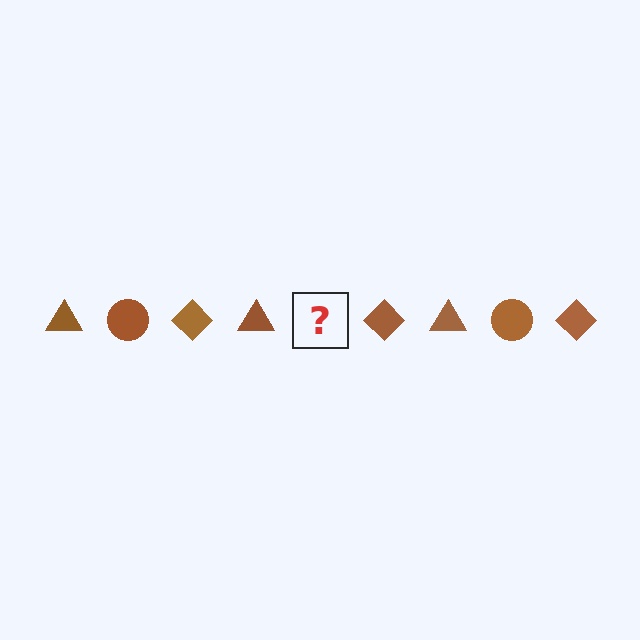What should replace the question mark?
The question mark should be replaced with a brown circle.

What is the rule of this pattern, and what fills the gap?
The rule is that the pattern cycles through triangle, circle, diamond shapes in brown. The gap should be filled with a brown circle.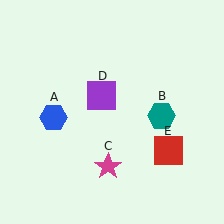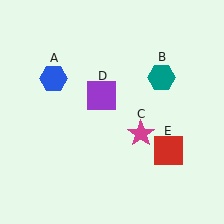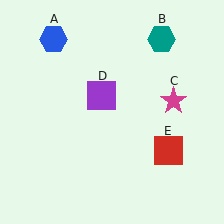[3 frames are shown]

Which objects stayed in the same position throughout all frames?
Purple square (object D) and red square (object E) remained stationary.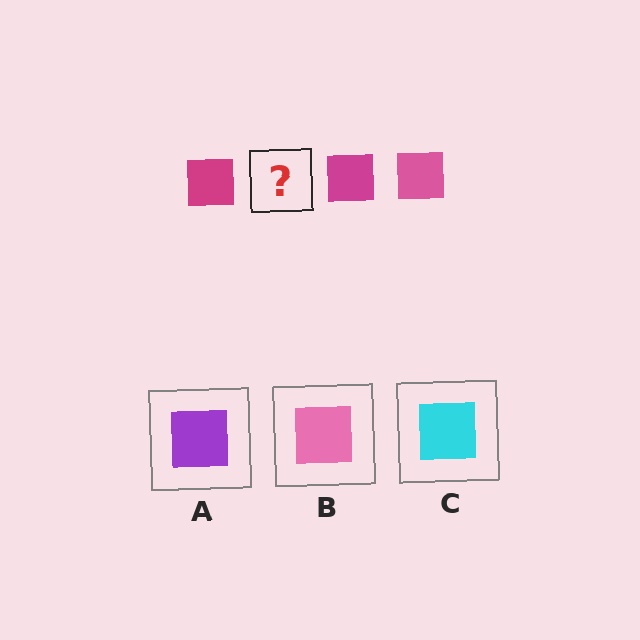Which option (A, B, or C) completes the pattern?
B.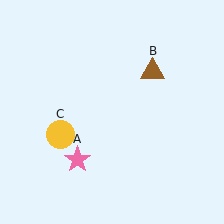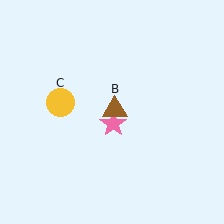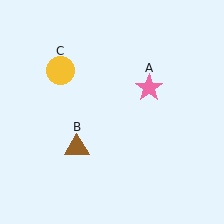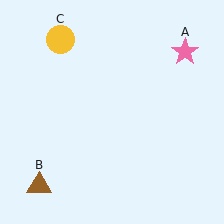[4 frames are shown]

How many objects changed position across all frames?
3 objects changed position: pink star (object A), brown triangle (object B), yellow circle (object C).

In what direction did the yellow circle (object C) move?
The yellow circle (object C) moved up.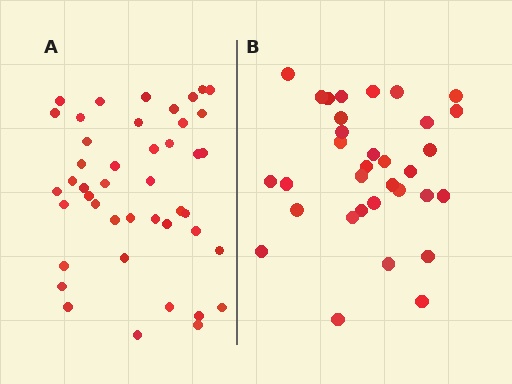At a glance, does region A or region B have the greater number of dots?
Region A (the left region) has more dots.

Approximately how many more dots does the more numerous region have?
Region A has roughly 12 or so more dots than region B.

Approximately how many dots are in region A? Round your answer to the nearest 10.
About 40 dots. (The exact count is 44, which rounds to 40.)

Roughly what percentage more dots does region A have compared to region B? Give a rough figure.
About 35% more.